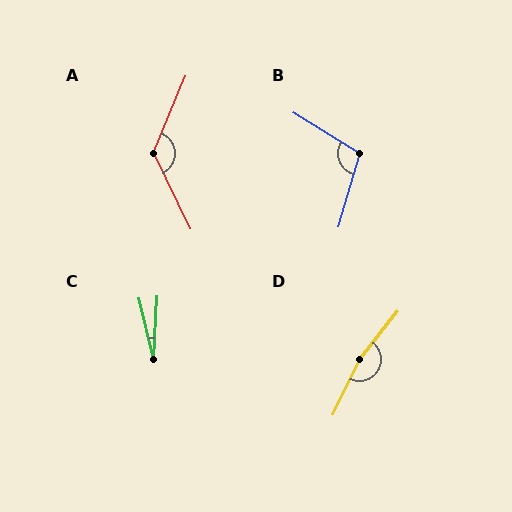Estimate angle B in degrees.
Approximately 105 degrees.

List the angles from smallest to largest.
C (16°), B (105°), A (131°), D (167°).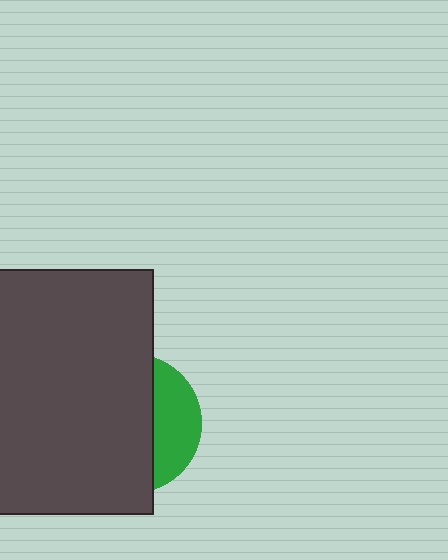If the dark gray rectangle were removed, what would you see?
You would see the complete green circle.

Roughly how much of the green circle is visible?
A small part of it is visible (roughly 31%).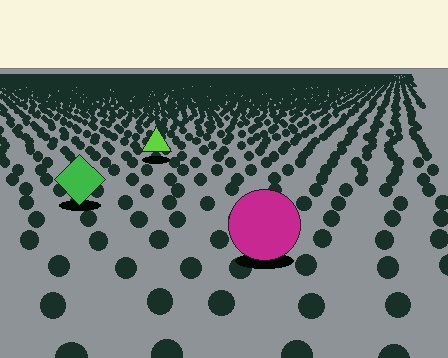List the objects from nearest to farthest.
From nearest to farthest: the magenta circle, the green diamond, the lime triangle.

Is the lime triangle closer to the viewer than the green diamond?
No. The green diamond is closer — you can tell from the texture gradient: the ground texture is coarser near it.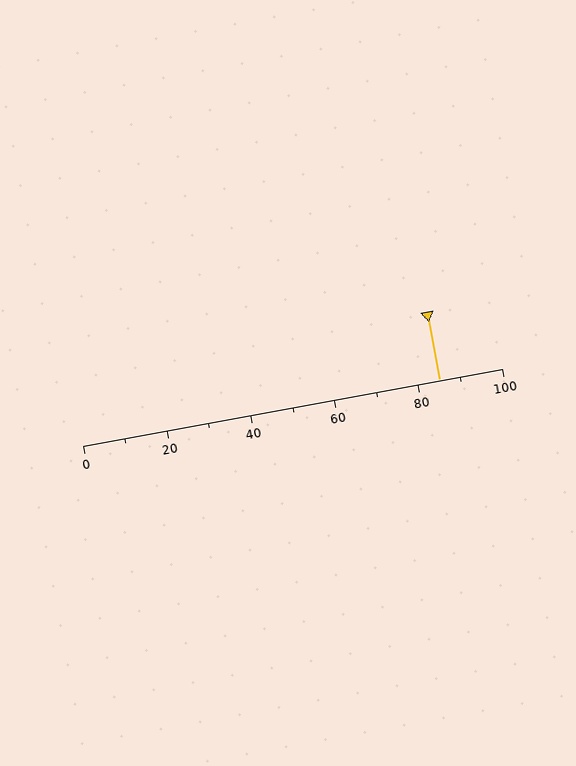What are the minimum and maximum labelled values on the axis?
The axis runs from 0 to 100.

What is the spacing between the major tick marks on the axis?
The major ticks are spaced 20 apart.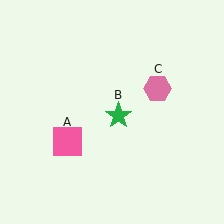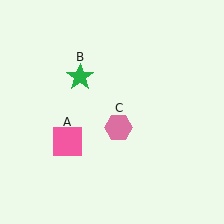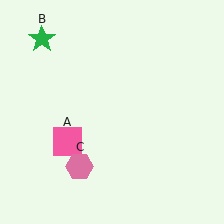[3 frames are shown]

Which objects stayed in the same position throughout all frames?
Pink square (object A) remained stationary.